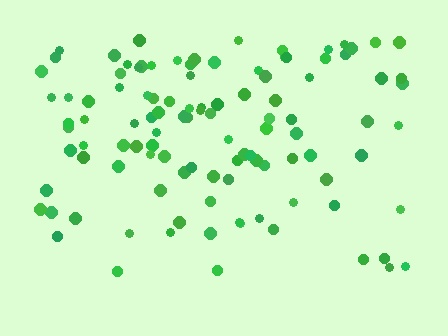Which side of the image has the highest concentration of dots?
The top.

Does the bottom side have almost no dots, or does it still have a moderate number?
Still a moderate number, just noticeably fewer than the top.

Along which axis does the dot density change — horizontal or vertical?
Vertical.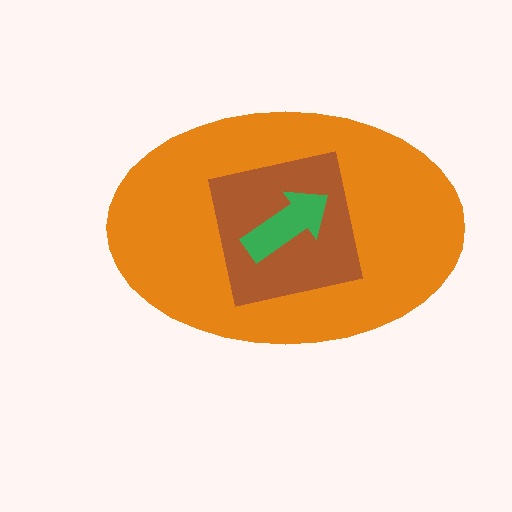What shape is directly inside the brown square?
The green arrow.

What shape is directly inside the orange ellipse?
The brown square.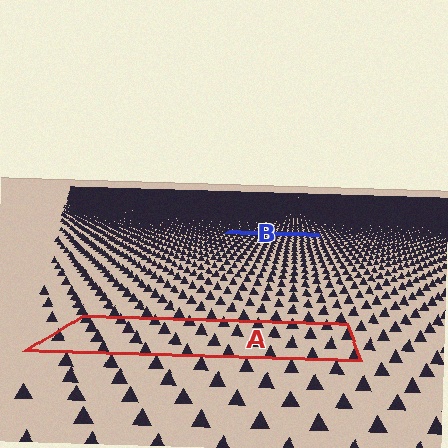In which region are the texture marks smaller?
The texture marks are smaller in region B, because it is farther away.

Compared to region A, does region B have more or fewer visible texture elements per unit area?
Region B has more texture elements per unit area — they are packed more densely because it is farther away.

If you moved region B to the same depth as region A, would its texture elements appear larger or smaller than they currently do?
They would appear larger. At a closer depth, the same texture elements are projected at a bigger on-screen size.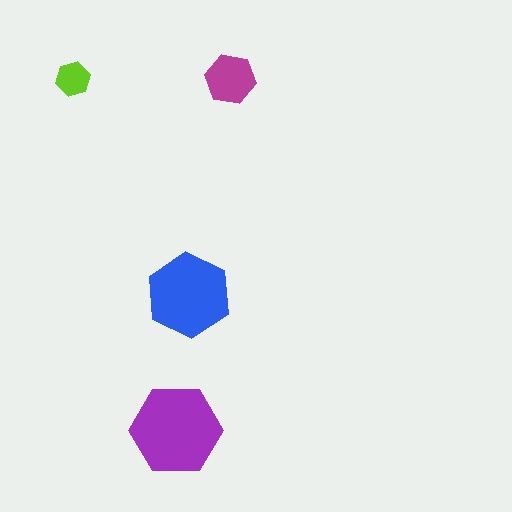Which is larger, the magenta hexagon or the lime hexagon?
The magenta one.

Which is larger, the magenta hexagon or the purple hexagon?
The purple one.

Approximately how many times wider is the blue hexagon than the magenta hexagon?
About 1.5 times wider.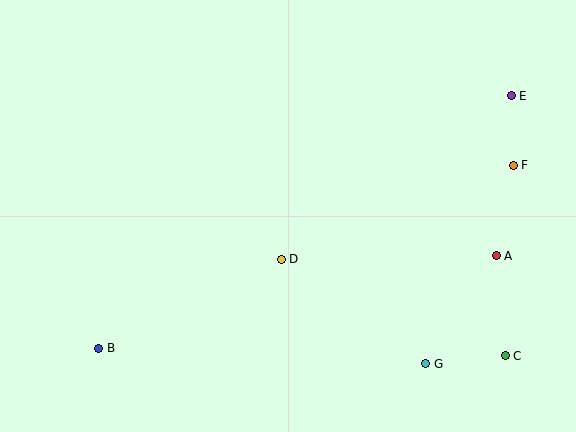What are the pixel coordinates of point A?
Point A is at (496, 256).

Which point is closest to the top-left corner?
Point B is closest to the top-left corner.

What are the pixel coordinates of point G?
Point G is at (426, 364).